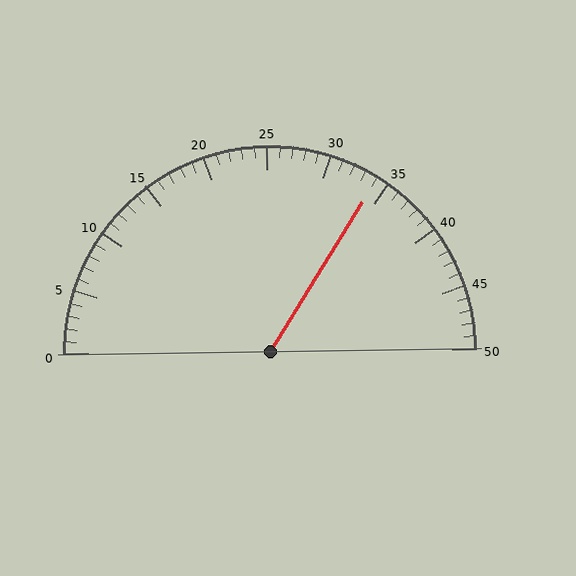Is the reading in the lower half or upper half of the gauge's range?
The reading is in the upper half of the range (0 to 50).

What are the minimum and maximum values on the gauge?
The gauge ranges from 0 to 50.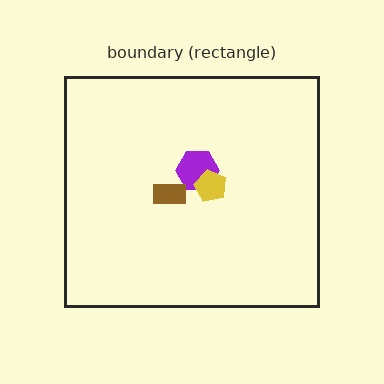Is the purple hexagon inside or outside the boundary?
Inside.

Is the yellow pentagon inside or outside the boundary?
Inside.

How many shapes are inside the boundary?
3 inside, 0 outside.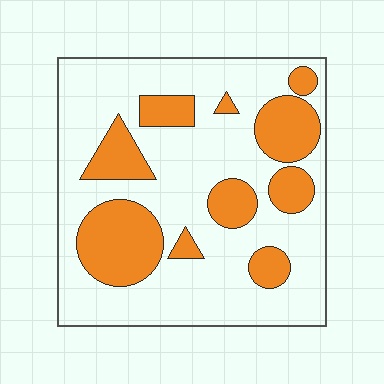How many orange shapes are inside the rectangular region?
10.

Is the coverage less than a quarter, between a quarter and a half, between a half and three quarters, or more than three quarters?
Between a quarter and a half.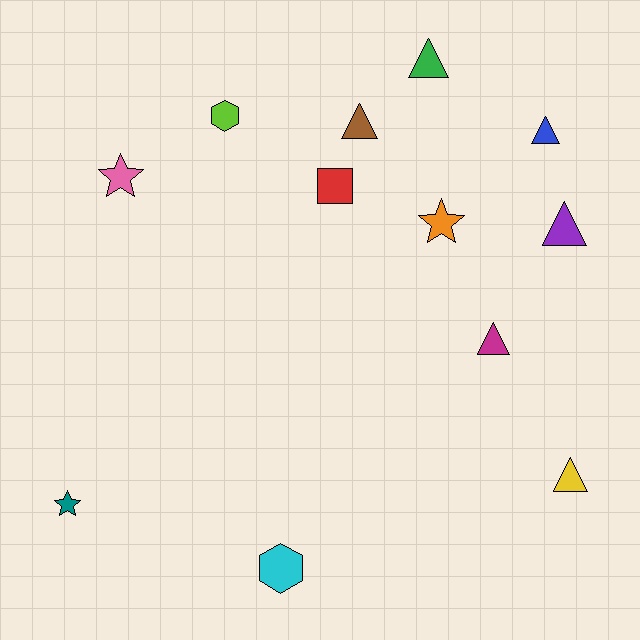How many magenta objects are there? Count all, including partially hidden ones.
There is 1 magenta object.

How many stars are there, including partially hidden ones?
There are 3 stars.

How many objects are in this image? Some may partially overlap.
There are 12 objects.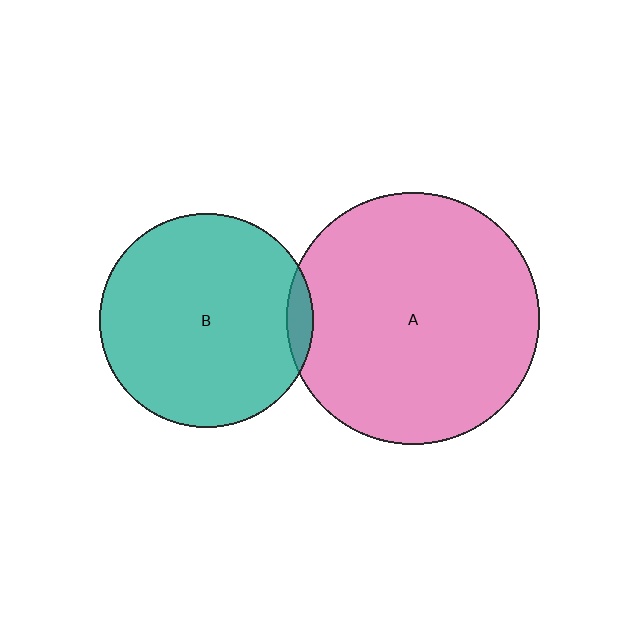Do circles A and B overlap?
Yes.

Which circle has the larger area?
Circle A (pink).